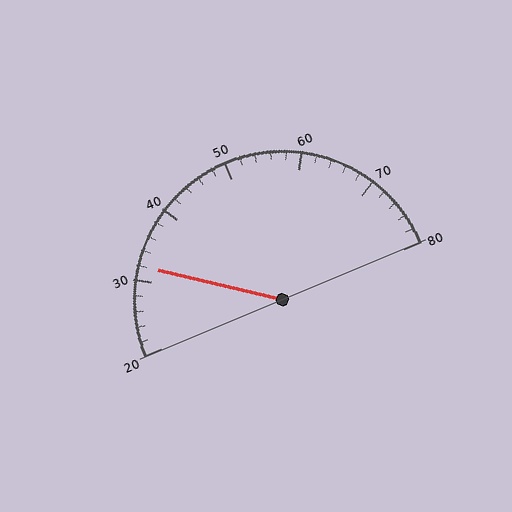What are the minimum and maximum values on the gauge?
The gauge ranges from 20 to 80.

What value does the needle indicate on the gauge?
The needle indicates approximately 32.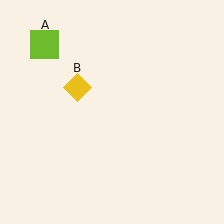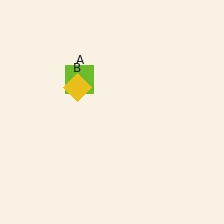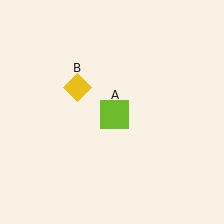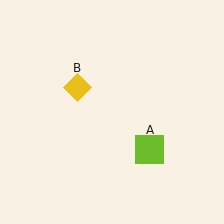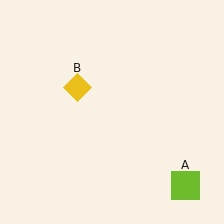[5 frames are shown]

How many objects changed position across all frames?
1 object changed position: lime square (object A).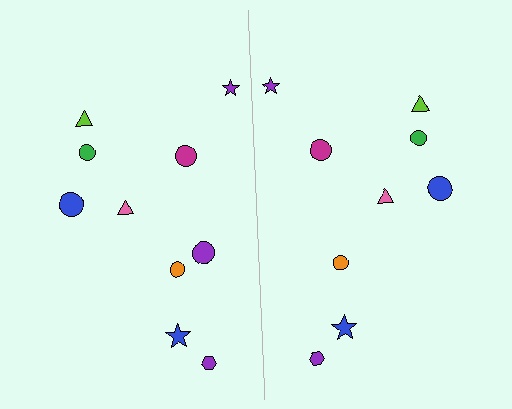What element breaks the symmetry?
A purple circle is missing from the right side.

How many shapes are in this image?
There are 19 shapes in this image.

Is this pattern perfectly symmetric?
No, the pattern is not perfectly symmetric. A purple circle is missing from the right side.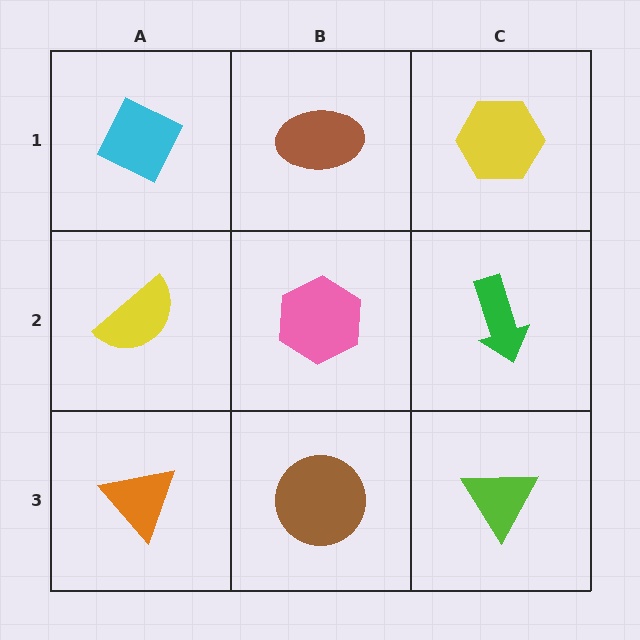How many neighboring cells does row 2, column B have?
4.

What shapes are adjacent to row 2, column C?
A yellow hexagon (row 1, column C), a lime triangle (row 3, column C), a pink hexagon (row 2, column B).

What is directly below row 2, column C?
A lime triangle.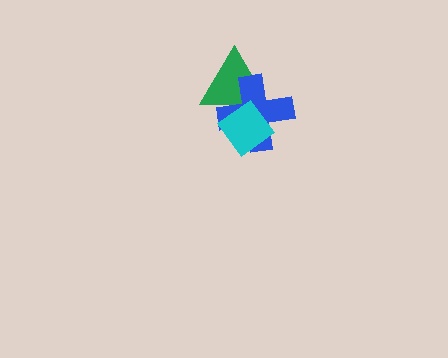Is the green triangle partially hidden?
Yes, it is partially covered by another shape.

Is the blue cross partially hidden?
Yes, it is partially covered by another shape.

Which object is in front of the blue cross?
The cyan diamond is in front of the blue cross.